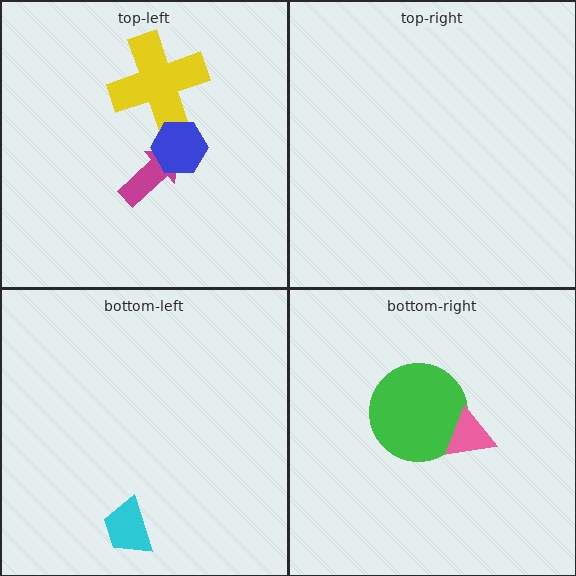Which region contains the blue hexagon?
The top-left region.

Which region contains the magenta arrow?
The top-left region.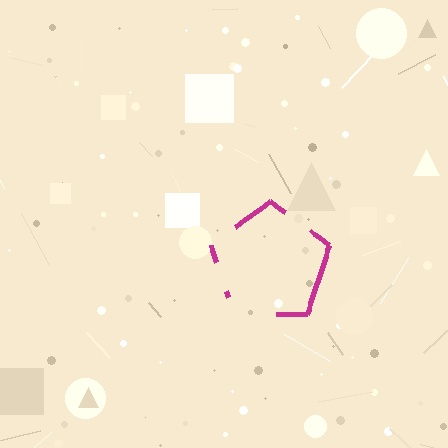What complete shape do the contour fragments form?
The contour fragments form a pentagon.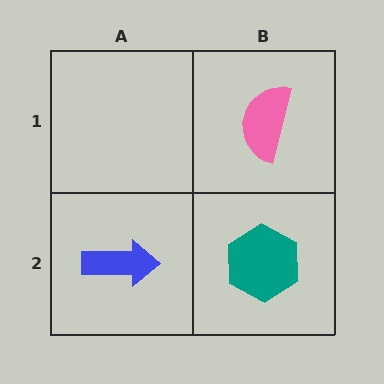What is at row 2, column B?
A teal hexagon.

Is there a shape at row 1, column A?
No, that cell is empty.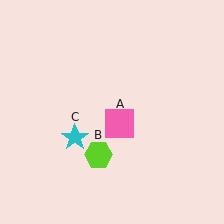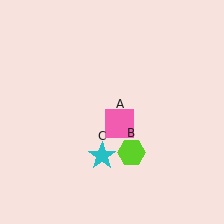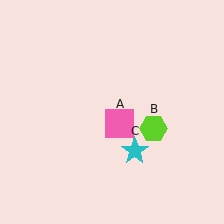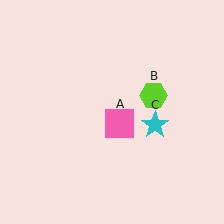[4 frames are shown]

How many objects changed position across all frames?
2 objects changed position: lime hexagon (object B), cyan star (object C).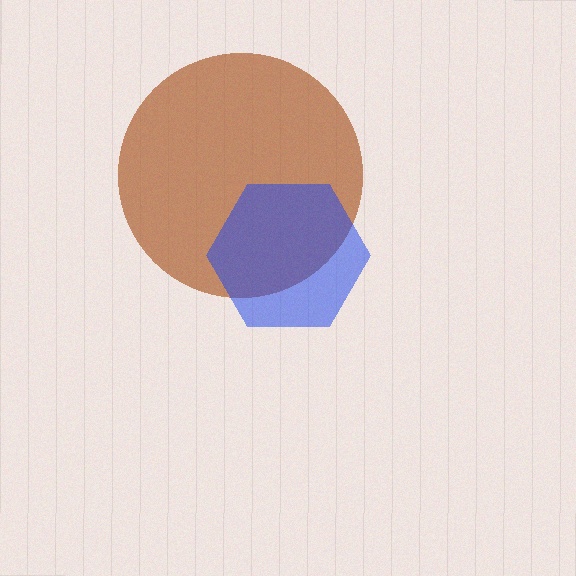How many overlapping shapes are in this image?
There are 2 overlapping shapes in the image.